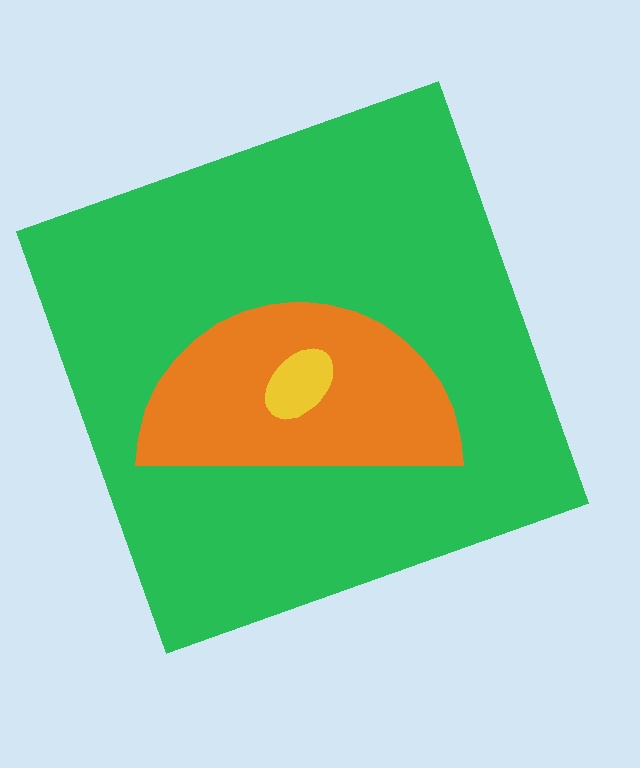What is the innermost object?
The yellow ellipse.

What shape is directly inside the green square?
The orange semicircle.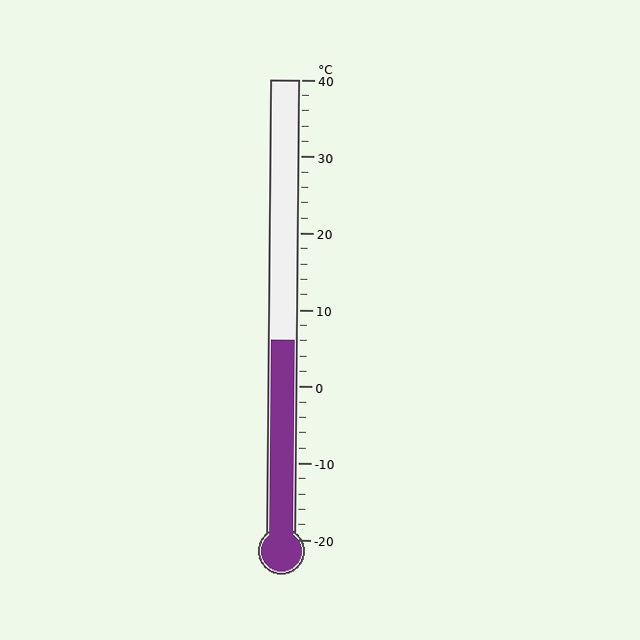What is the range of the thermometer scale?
The thermometer scale ranges from -20°C to 40°C.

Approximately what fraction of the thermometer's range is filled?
The thermometer is filled to approximately 45% of its range.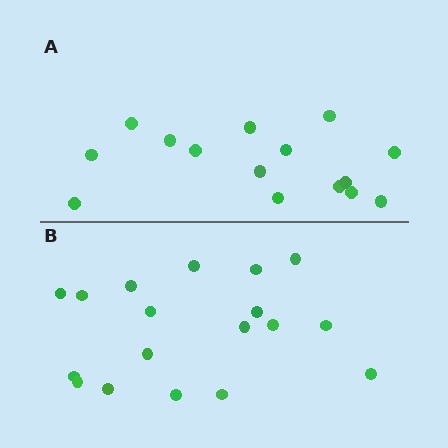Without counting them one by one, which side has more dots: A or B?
Region B (the bottom region) has more dots.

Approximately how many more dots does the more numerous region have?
Region B has just a few more — roughly 2 or 3 more dots than region A.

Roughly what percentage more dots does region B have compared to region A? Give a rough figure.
About 20% more.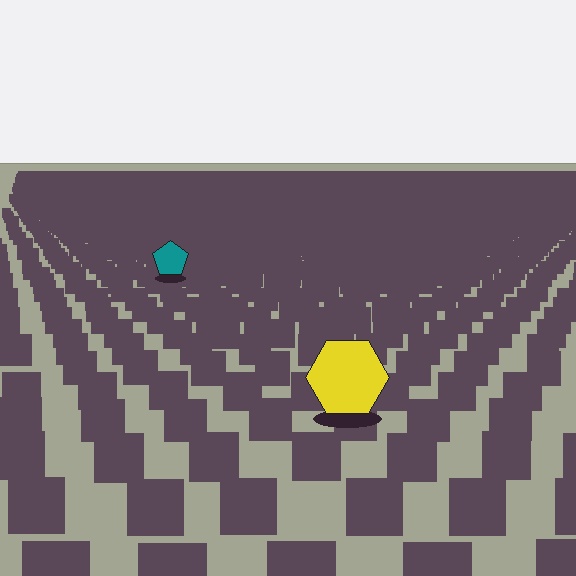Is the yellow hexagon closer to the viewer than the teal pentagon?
Yes. The yellow hexagon is closer — you can tell from the texture gradient: the ground texture is coarser near it.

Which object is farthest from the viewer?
The teal pentagon is farthest from the viewer. It appears smaller and the ground texture around it is denser.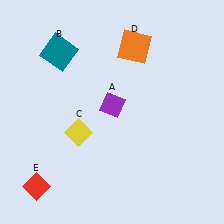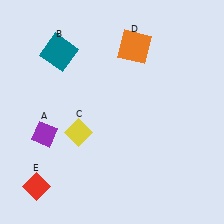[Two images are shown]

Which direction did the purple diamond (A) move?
The purple diamond (A) moved left.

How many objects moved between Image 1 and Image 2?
1 object moved between the two images.